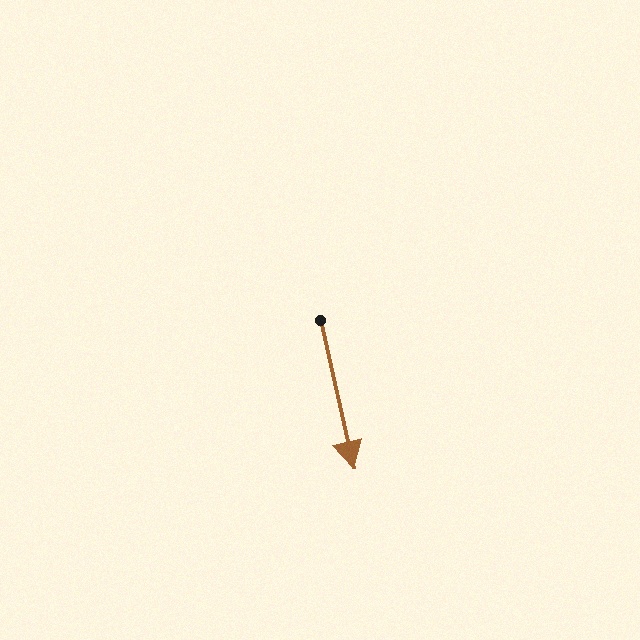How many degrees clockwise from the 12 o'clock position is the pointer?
Approximately 167 degrees.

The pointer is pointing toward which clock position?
Roughly 6 o'clock.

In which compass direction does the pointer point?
South.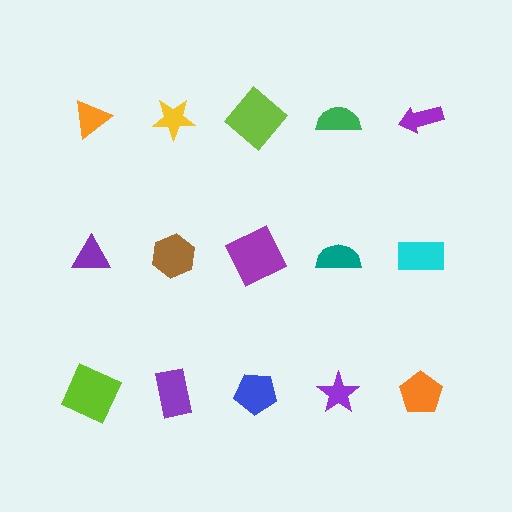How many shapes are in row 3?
5 shapes.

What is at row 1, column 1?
An orange triangle.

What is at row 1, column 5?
A purple arrow.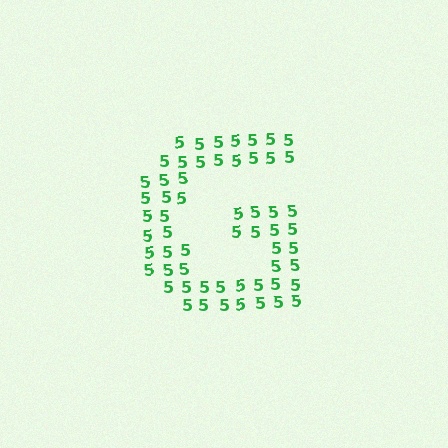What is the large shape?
The large shape is the letter G.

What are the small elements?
The small elements are digit 5's.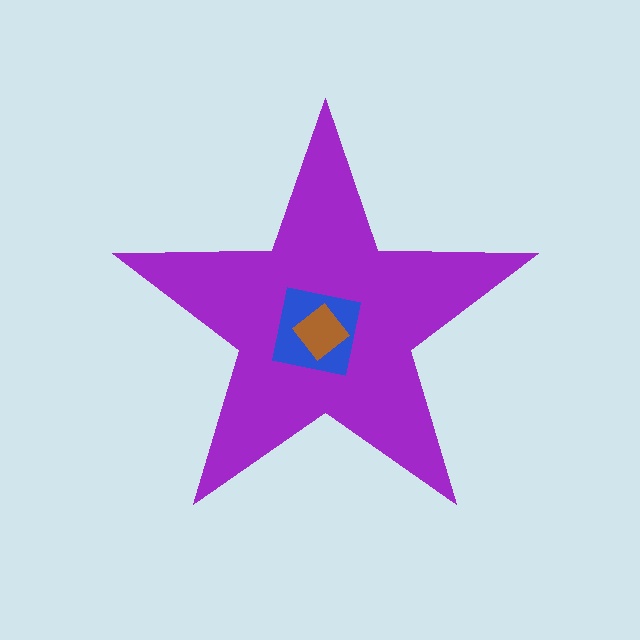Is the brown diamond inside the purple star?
Yes.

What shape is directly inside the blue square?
The brown diamond.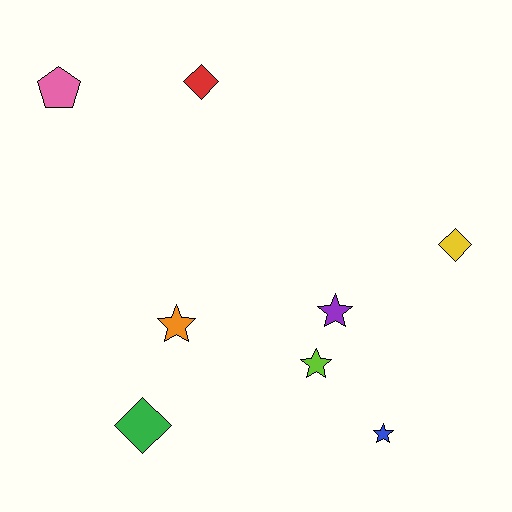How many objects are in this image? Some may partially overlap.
There are 8 objects.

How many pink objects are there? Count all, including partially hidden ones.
There is 1 pink object.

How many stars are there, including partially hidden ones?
There are 4 stars.